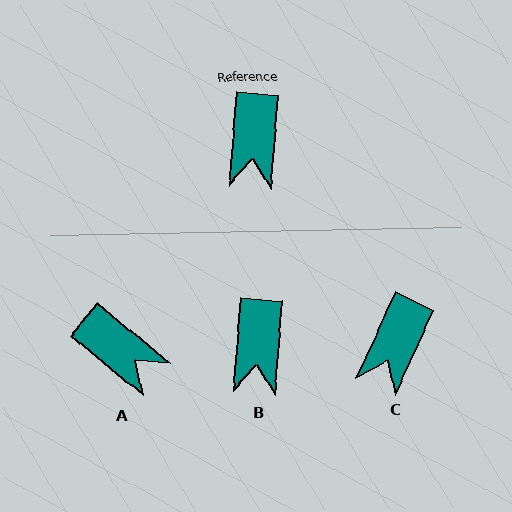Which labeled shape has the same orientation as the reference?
B.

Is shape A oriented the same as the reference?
No, it is off by about 55 degrees.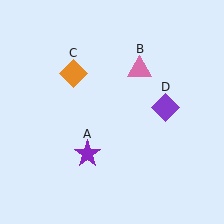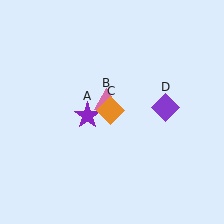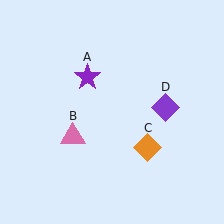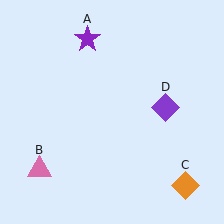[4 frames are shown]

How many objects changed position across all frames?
3 objects changed position: purple star (object A), pink triangle (object B), orange diamond (object C).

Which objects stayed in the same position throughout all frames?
Purple diamond (object D) remained stationary.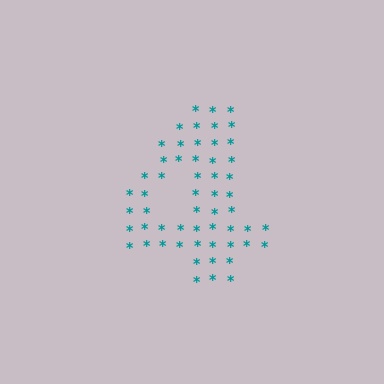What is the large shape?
The large shape is the digit 4.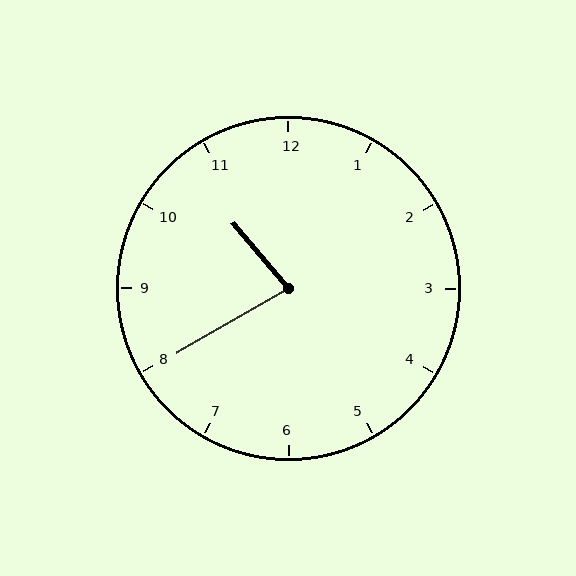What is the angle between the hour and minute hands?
Approximately 80 degrees.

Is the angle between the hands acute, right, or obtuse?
It is acute.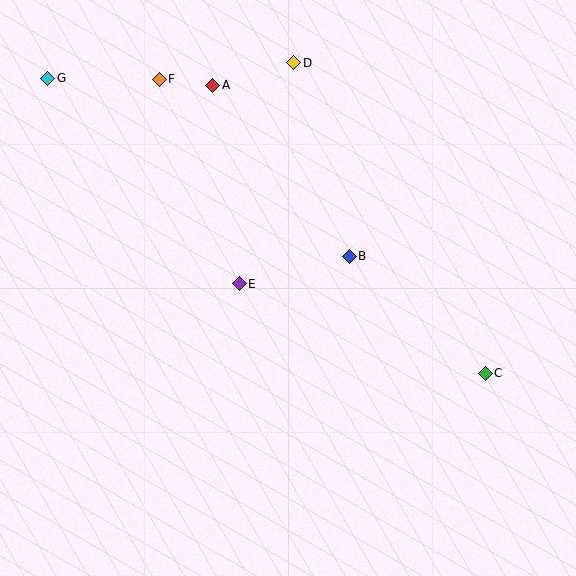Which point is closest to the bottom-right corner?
Point C is closest to the bottom-right corner.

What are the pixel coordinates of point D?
Point D is at (294, 63).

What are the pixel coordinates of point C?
Point C is at (485, 373).